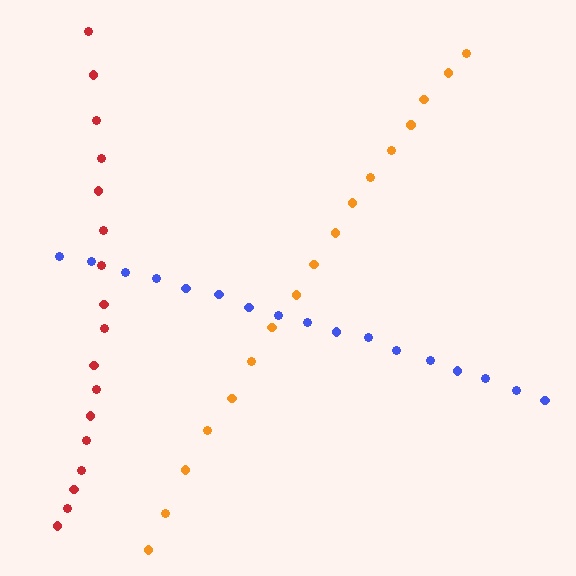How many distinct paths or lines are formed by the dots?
There are 3 distinct paths.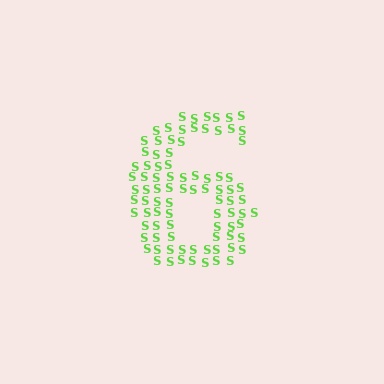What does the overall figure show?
The overall figure shows the digit 6.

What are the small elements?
The small elements are letter S's.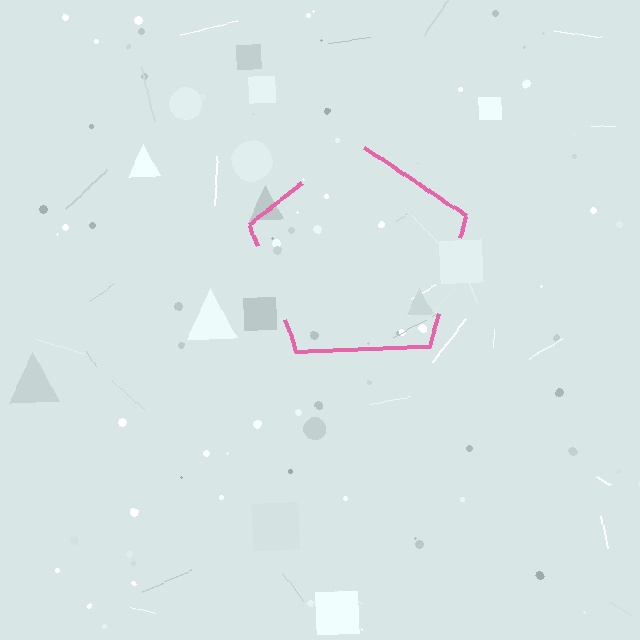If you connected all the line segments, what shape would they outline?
They would outline a pentagon.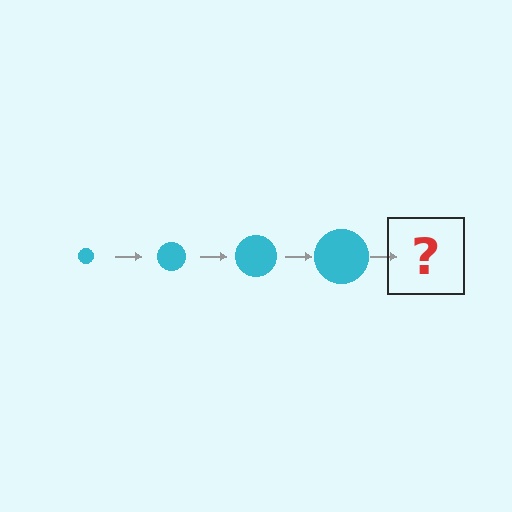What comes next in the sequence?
The next element should be a cyan circle, larger than the previous one.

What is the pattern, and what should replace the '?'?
The pattern is that the circle gets progressively larger each step. The '?' should be a cyan circle, larger than the previous one.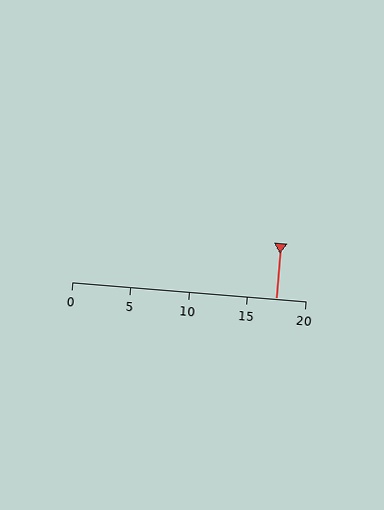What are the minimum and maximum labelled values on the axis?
The axis runs from 0 to 20.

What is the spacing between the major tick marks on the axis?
The major ticks are spaced 5 apart.